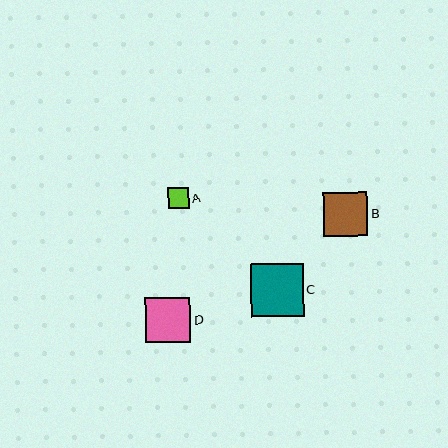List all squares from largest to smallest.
From largest to smallest: C, D, B, A.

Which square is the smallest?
Square A is the smallest with a size of approximately 21 pixels.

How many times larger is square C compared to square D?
Square C is approximately 1.2 times the size of square D.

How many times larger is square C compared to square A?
Square C is approximately 2.5 times the size of square A.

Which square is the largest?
Square C is the largest with a size of approximately 52 pixels.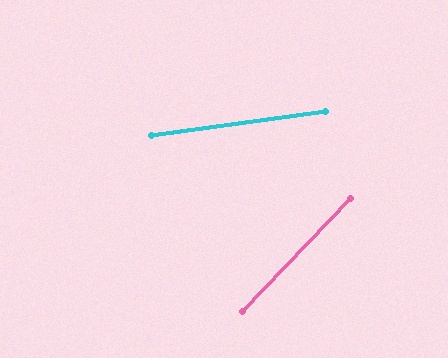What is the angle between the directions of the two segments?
Approximately 38 degrees.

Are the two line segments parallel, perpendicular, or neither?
Neither parallel nor perpendicular — they differ by about 38°.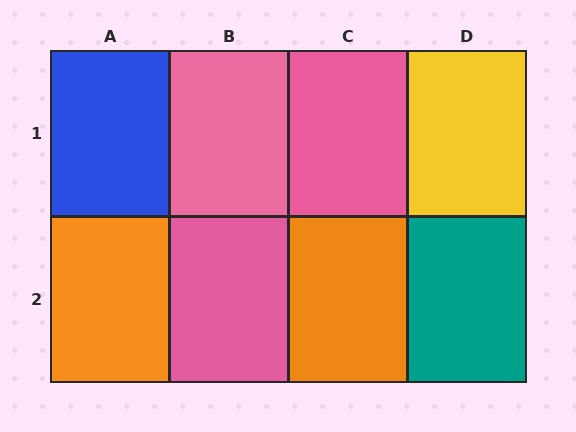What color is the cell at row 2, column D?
Teal.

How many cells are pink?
3 cells are pink.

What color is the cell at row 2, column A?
Orange.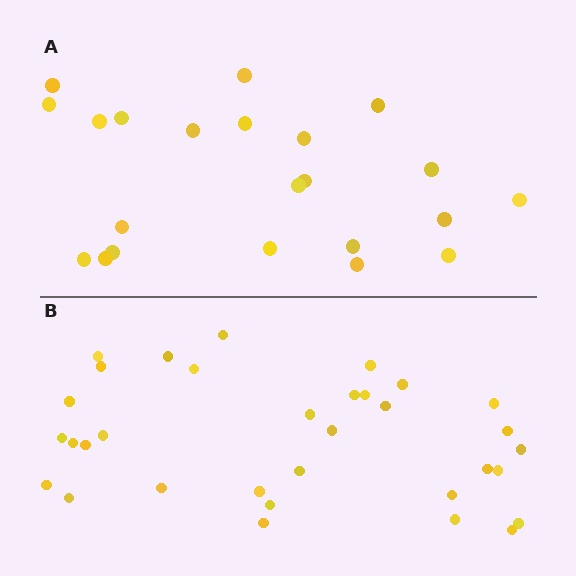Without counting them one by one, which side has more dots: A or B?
Region B (the bottom region) has more dots.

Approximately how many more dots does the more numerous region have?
Region B has roughly 12 or so more dots than region A.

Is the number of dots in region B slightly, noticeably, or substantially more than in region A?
Region B has substantially more. The ratio is roughly 1.5 to 1.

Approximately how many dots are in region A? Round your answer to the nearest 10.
About 20 dots. (The exact count is 22, which rounds to 20.)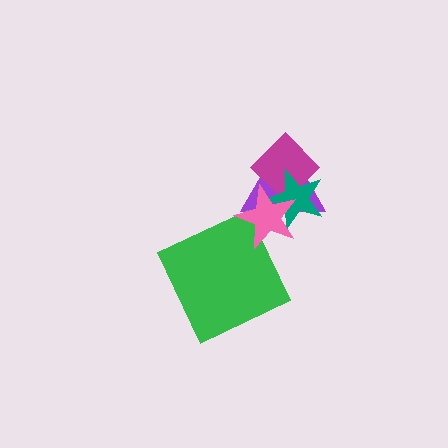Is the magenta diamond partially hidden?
Yes, it is partially covered by another shape.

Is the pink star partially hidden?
No, no other shape covers it.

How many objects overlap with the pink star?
4 objects overlap with the pink star.